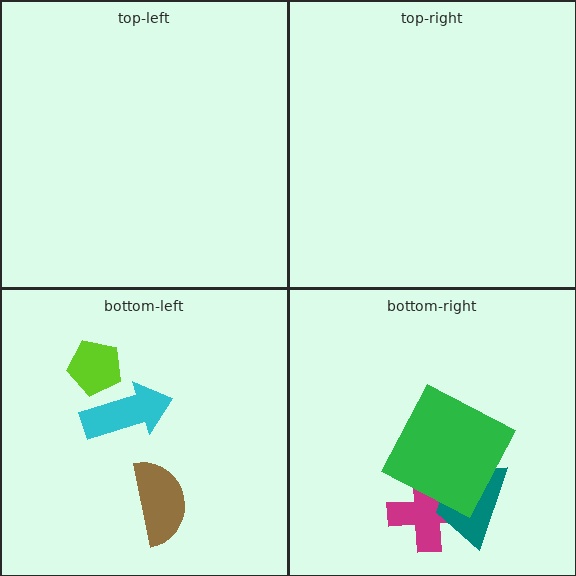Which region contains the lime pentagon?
The bottom-left region.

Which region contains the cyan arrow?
The bottom-left region.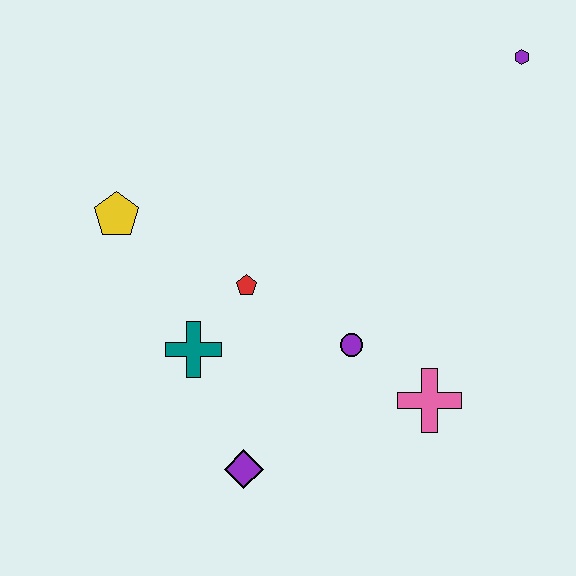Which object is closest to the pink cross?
The purple circle is closest to the pink cross.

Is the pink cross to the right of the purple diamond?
Yes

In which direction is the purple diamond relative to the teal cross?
The purple diamond is below the teal cross.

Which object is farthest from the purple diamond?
The purple hexagon is farthest from the purple diamond.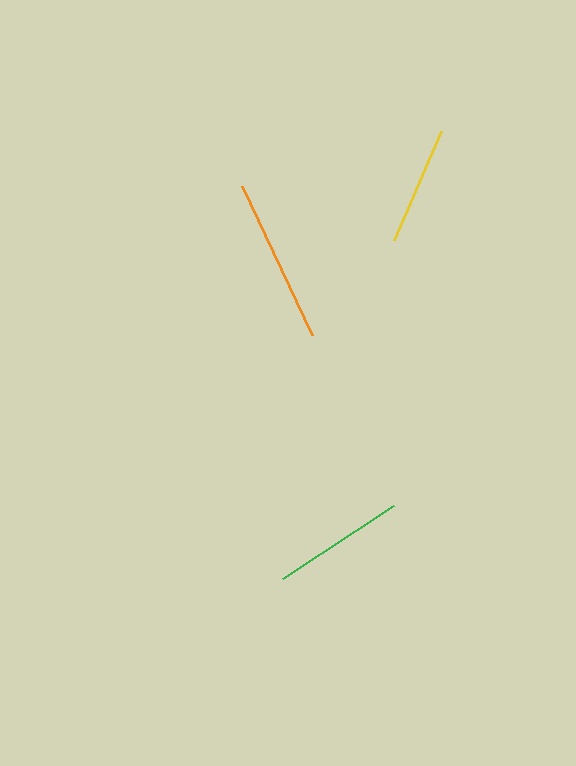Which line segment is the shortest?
The yellow line is the shortest at approximately 119 pixels.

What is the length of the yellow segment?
The yellow segment is approximately 119 pixels long.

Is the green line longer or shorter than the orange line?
The orange line is longer than the green line.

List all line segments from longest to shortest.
From longest to shortest: orange, green, yellow.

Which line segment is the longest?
The orange line is the longest at approximately 165 pixels.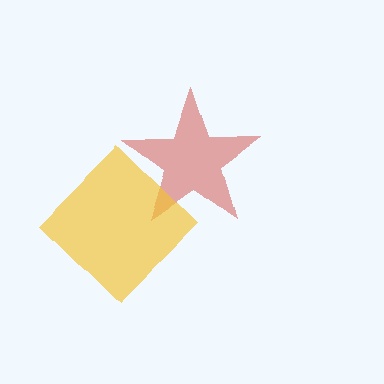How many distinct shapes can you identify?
There are 2 distinct shapes: a red star, a yellow diamond.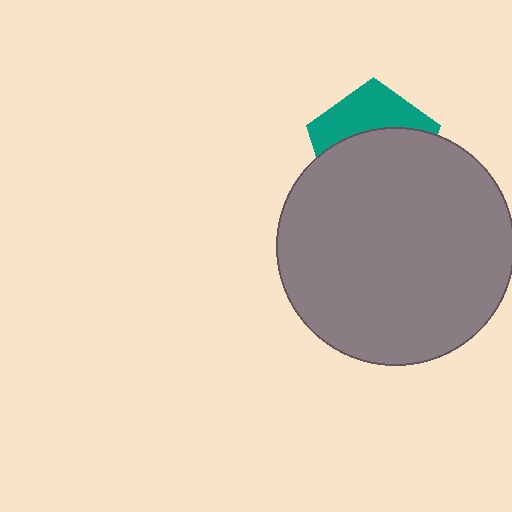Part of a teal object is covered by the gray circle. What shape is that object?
It is a pentagon.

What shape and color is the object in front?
The object in front is a gray circle.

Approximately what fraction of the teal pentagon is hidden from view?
Roughly 63% of the teal pentagon is hidden behind the gray circle.